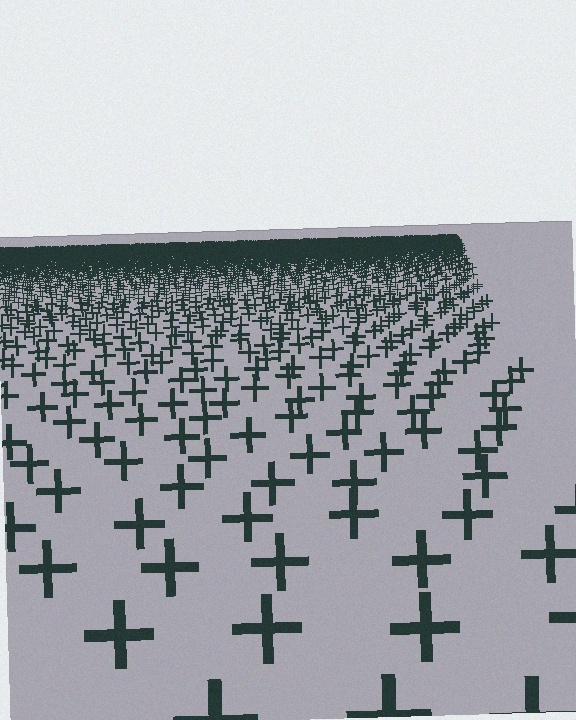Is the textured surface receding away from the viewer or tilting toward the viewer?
The surface is receding away from the viewer. Texture elements get smaller and denser toward the top.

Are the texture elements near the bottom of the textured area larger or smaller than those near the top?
Larger. Near the bottom, elements are closer to the viewer and appear at a bigger on-screen size.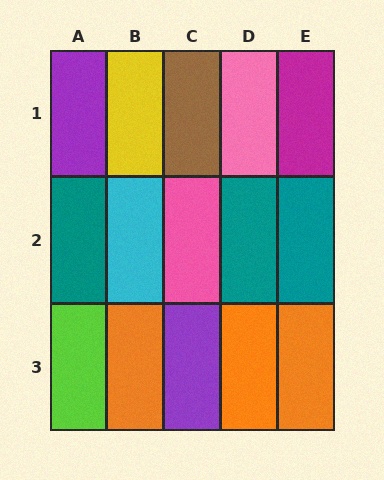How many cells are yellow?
1 cell is yellow.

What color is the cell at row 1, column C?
Brown.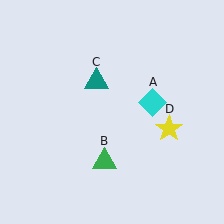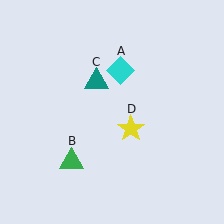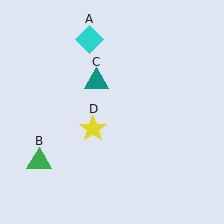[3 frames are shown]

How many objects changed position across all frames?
3 objects changed position: cyan diamond (object A), green triangle (object B), yellow star (object D).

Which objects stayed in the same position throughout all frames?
Teal triangle (object C) remained stationary.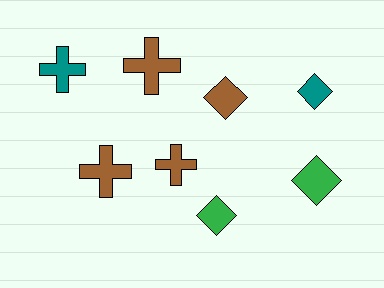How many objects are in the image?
There are 8 objects.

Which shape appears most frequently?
Cross, with 4 objects.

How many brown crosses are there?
There are 3 brown crosses.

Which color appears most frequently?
Brown, with 4 objects.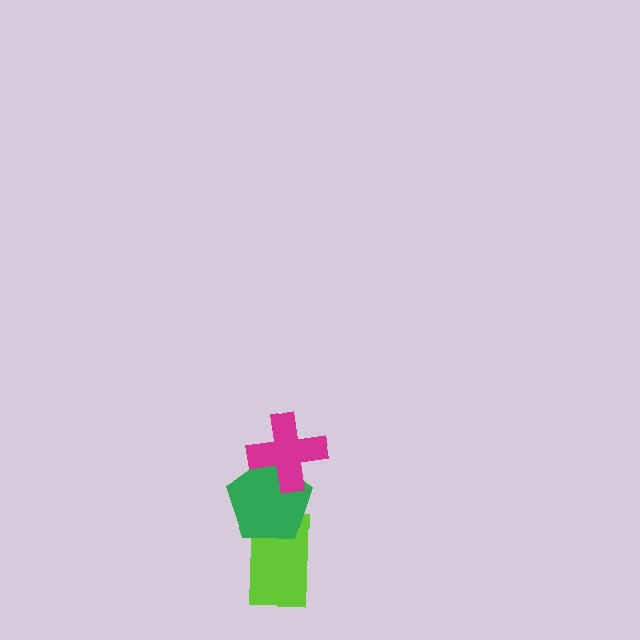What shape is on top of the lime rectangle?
The green pentagon is on top of the lime rectangle.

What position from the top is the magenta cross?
The magenta cross is 1st from the top.